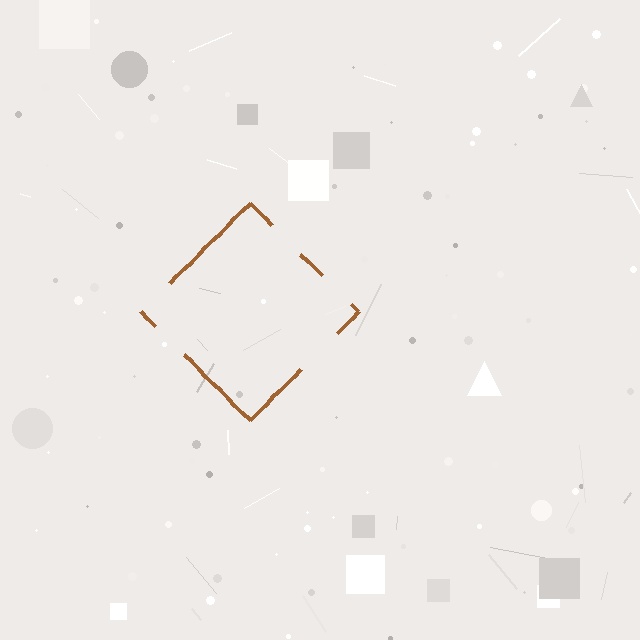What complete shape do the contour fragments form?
The contour fragments form a diamond.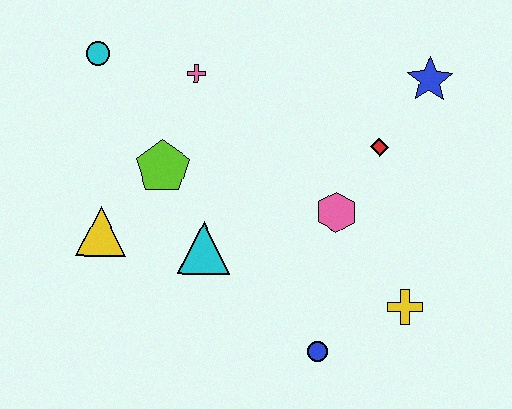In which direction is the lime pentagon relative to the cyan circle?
The lime pentagon is below the cyan circle.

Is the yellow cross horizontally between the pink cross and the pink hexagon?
No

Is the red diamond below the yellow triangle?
No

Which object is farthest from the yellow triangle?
The blue star is farthest from the yellow triangle.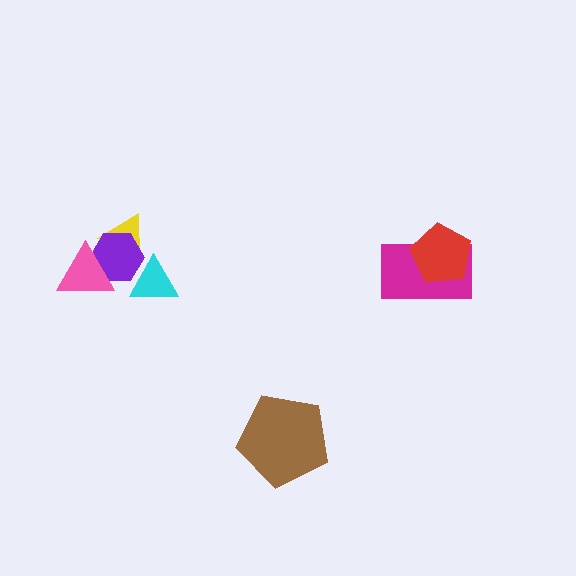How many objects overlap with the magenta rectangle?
1 object overlaps with the magenta rectangle.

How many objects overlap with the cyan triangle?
1 object overlaps with the cyan triangle.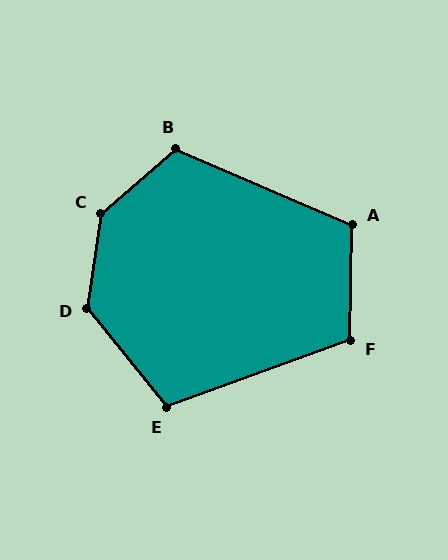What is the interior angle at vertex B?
Approximately 116 degrees (obtuse).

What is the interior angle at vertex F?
Approximately 111 degrees (obtuse).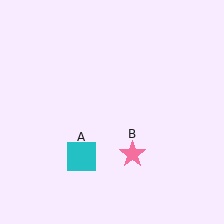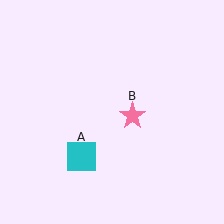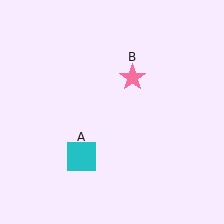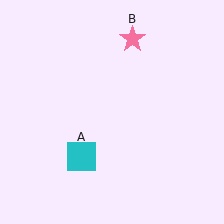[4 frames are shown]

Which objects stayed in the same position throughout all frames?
Cyan square (object A) remained stationary.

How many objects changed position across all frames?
1 object changed position: pink star (object B).